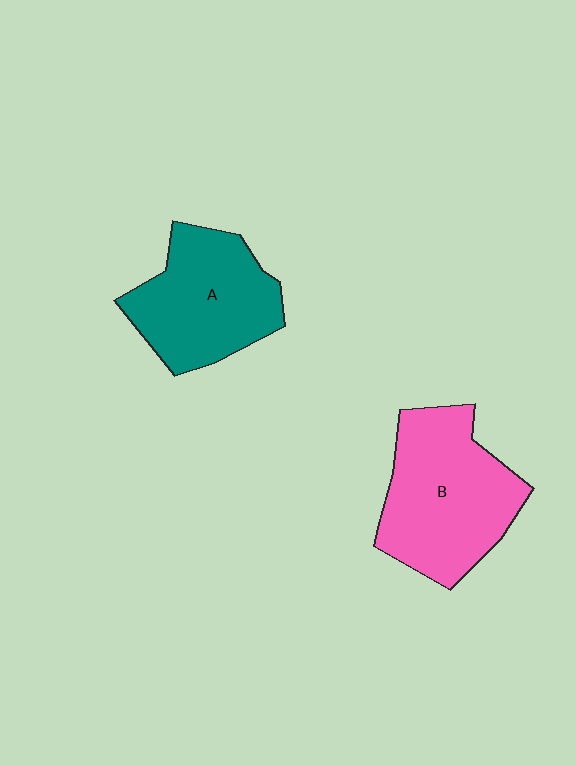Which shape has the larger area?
Shape B (pink).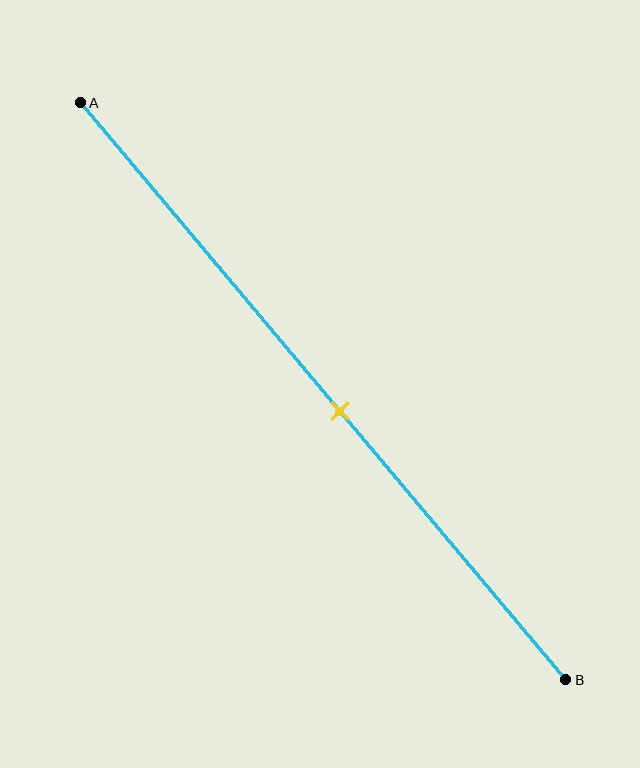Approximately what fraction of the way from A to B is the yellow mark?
The yellow mark is approximately 55% of the way from A to B.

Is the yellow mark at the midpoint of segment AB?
No, the mark is at about 55% from A, not at the 50% midpoint.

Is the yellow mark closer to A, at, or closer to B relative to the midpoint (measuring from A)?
The yellow mark is closer to point B than the midpoint of segment AB.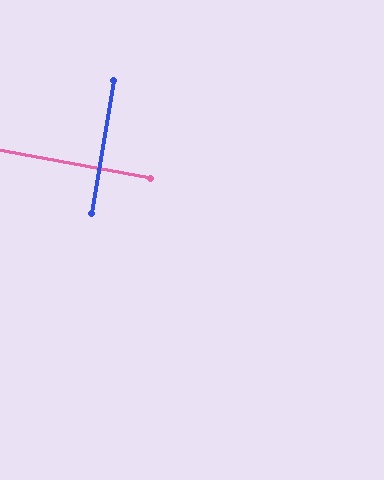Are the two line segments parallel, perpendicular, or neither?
Perpendicular — they meet at approximately 89°.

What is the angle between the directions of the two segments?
Approximately 89 degrees.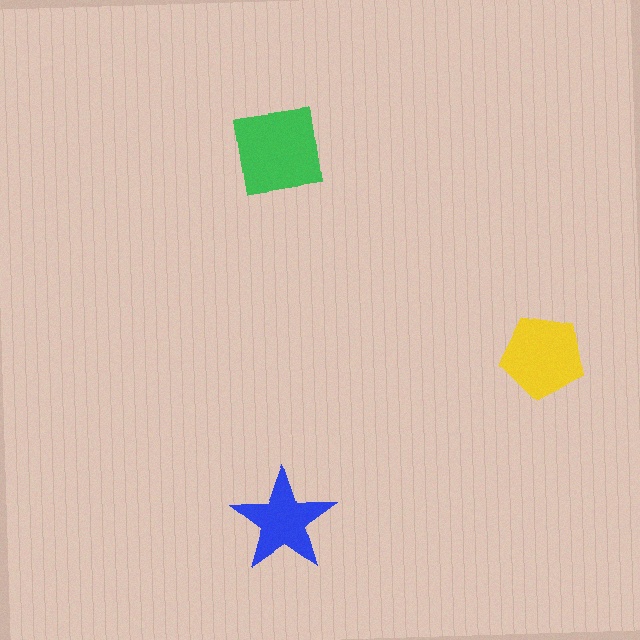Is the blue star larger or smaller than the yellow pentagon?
Smaller.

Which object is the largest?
The green square.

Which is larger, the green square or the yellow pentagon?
The green square.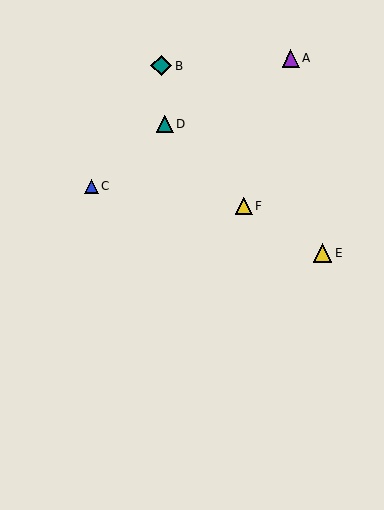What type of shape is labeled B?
Shape B is a teal diamond.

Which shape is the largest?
The teal diamond (labeled B) is the largest.